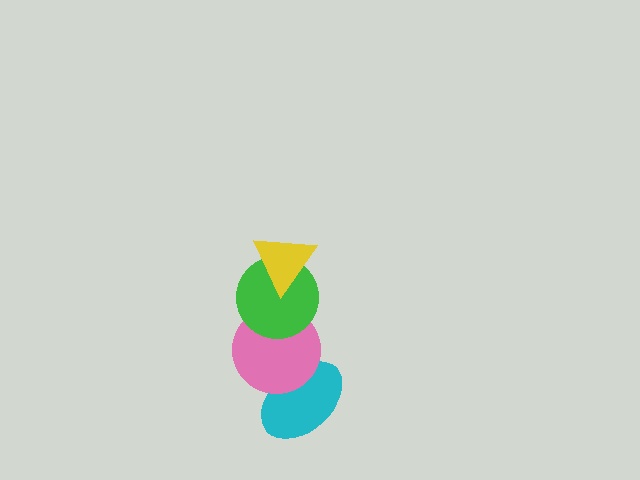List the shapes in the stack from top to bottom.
From top to bottom: the yellow triangle, the green circle, the pink circle, the cyan ellipse.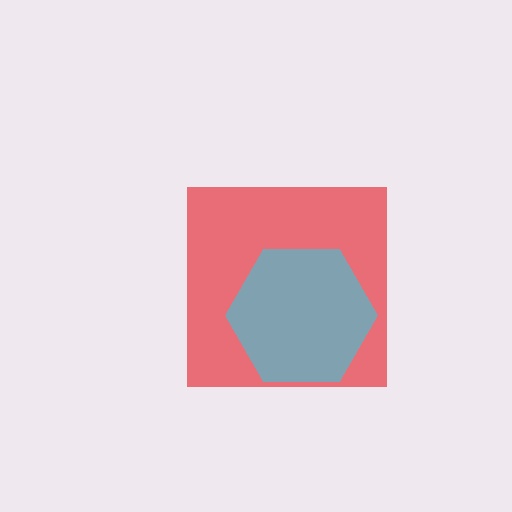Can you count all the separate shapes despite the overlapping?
Yes, there are 2 separate shapes.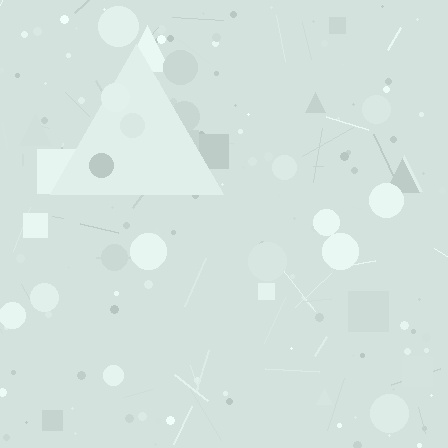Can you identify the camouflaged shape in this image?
The camouflaged shape is a triangle.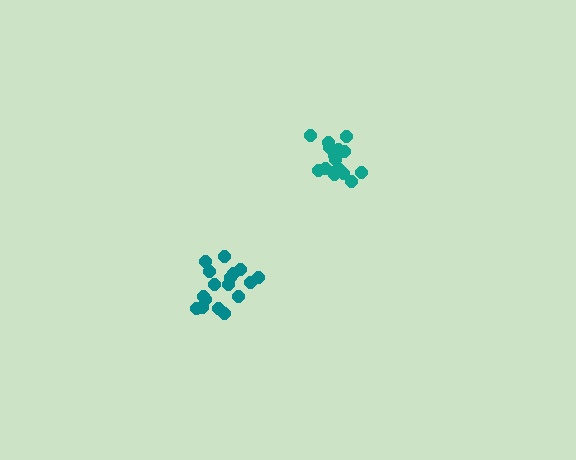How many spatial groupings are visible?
There are 2 spatial groupings.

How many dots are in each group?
Group 1: 17 dots, Group 2: 15 dots (32 total).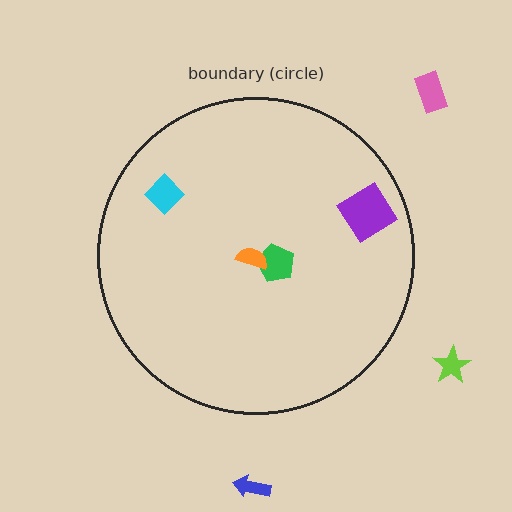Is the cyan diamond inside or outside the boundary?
Inside.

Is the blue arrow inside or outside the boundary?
Outside.